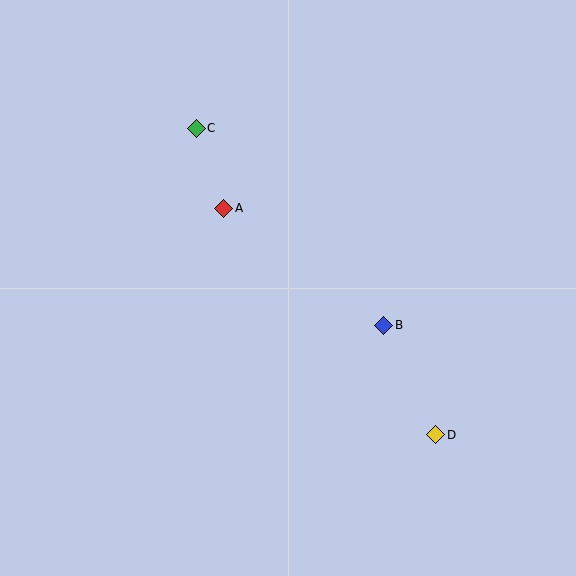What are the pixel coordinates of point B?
Point B is at (384, 325).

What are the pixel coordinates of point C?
Point C is at (196, 128).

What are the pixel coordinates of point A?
Point A is at (224, 208).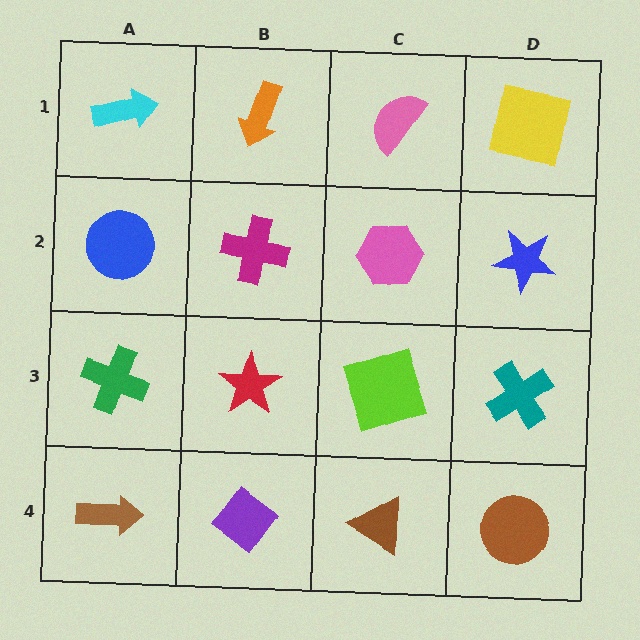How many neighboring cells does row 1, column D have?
2.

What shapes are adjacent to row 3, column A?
A blue circle (row 2, column A), a brown arrow (row 4, column A), a red star (row 3, column B).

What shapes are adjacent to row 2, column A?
A cyan arrow (row 1, column A), a green cross (row 3, column A), a magenta cross (row 2, column B).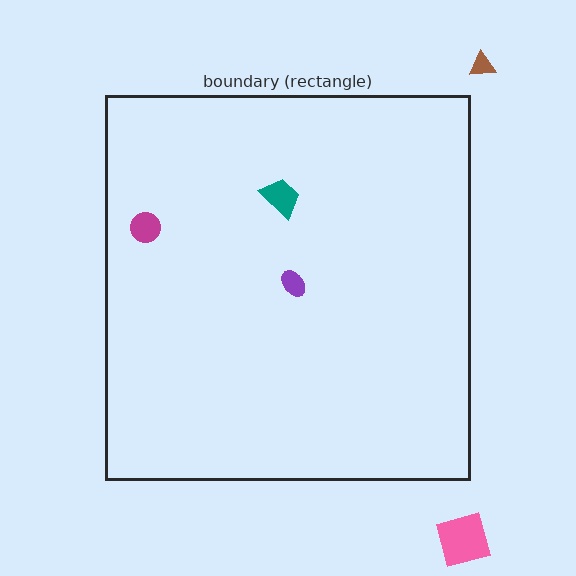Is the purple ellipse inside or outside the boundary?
Inside.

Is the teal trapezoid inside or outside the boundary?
Inside.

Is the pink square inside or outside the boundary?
Outside.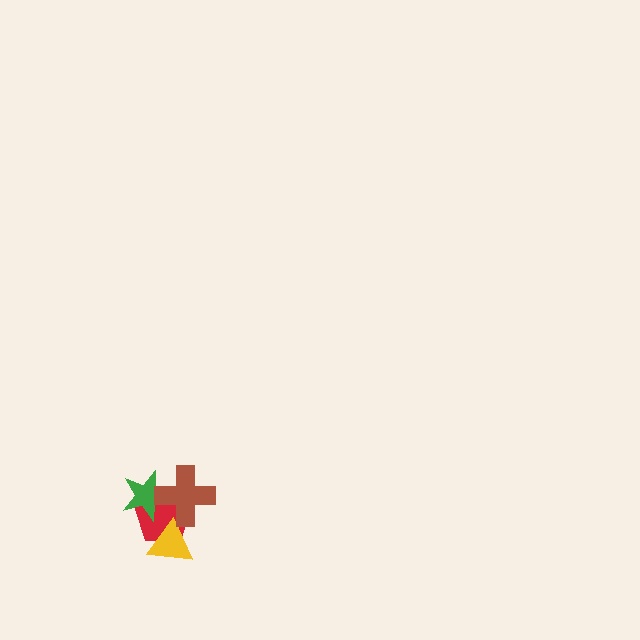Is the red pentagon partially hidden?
Yes, it is partially covered by another shape.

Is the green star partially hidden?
Yes, it is partially covered by another shape.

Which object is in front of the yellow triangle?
The brown cross is in front of the yellow triangle.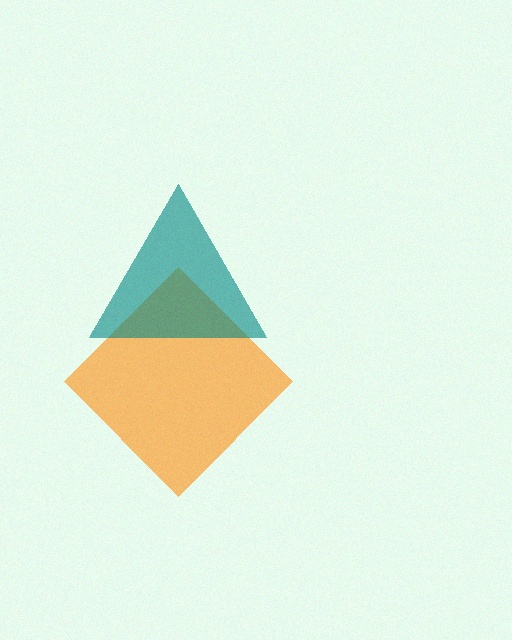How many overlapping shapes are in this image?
There are 2 overlapping shapes in the image.